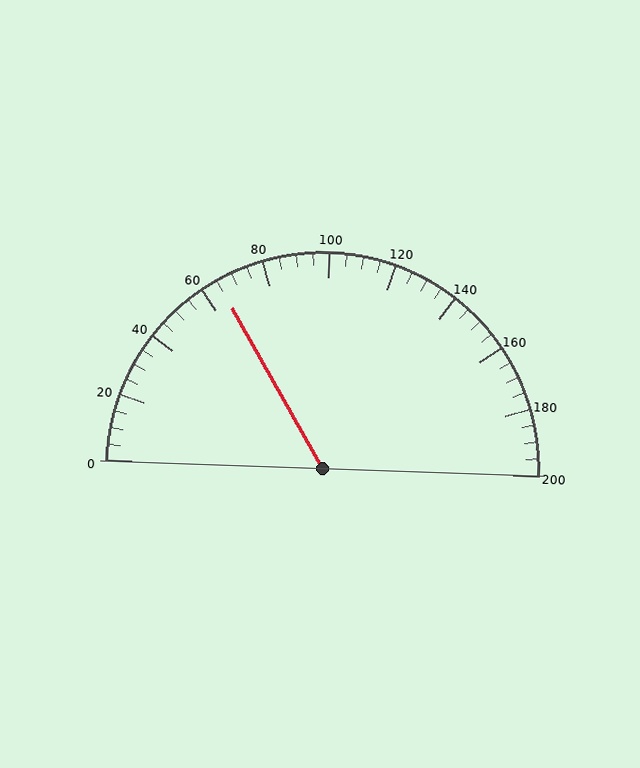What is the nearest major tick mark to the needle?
The nearest major tick mark is 60.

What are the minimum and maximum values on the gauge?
The gauge ranges from 0 to 200.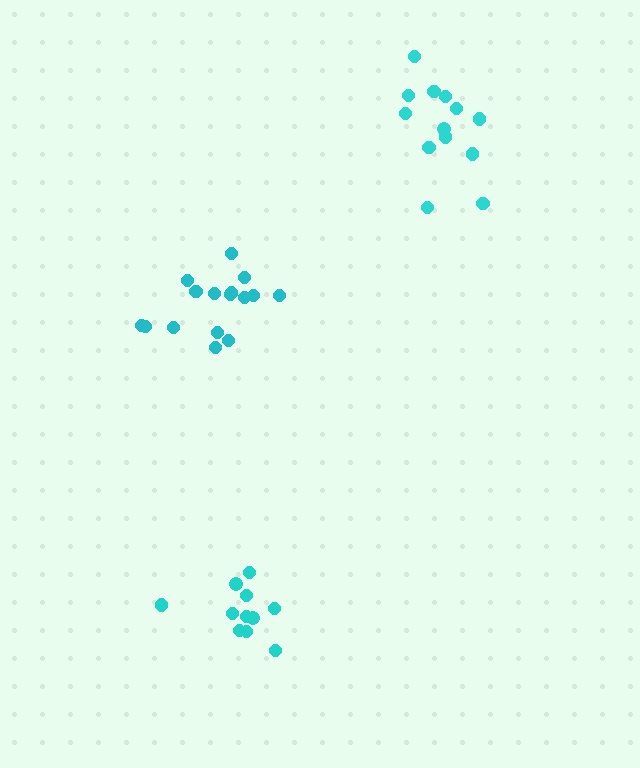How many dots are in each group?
Group 1: 11 dots, Group 2: 16 dots, Group 3: 13 dots (40 total).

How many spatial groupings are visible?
There are 3 spatial groupings.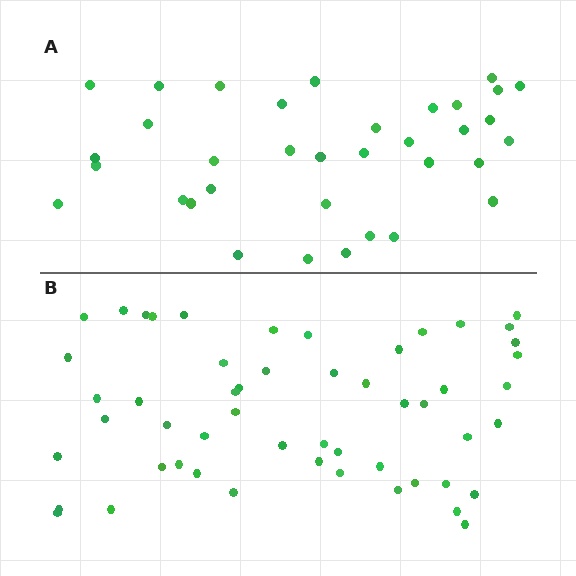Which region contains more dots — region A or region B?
Region B (the bottom region) has more dots.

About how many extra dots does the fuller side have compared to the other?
Region B has approximately 20 more dots than region A.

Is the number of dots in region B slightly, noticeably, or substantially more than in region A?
Region B has substantially more. The ratio is roughly 1.5 to 1.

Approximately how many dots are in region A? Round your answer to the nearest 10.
About 40 dots. (The exact count is 35, which rounds to 40.)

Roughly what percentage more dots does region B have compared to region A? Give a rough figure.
About 50% more.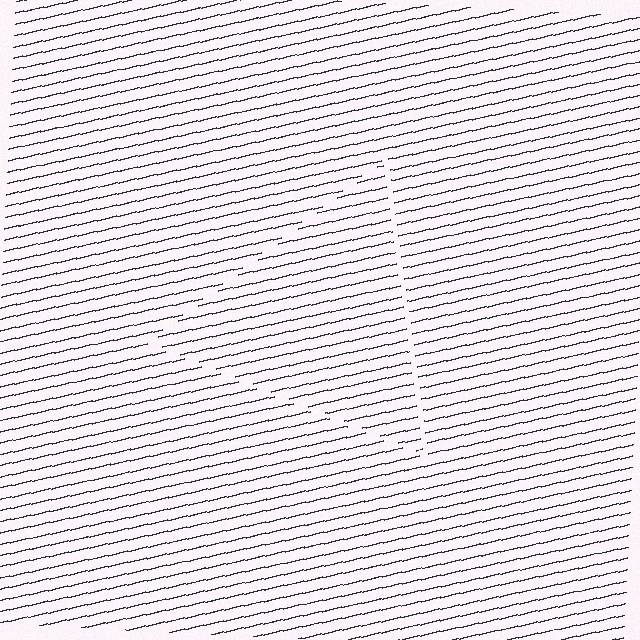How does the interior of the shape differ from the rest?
The interior of the shape contains the same grating, shifted by half a period — the contour is defined by the phase discontinuity where line-ends from the inner and outer gratings abut.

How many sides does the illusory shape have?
3 sides — the line-ends trace a triangle.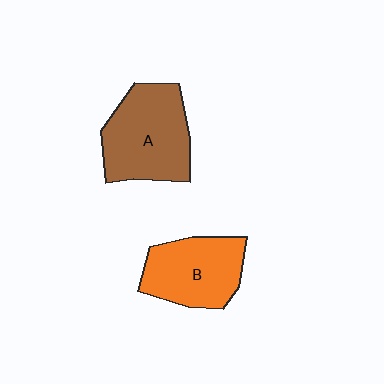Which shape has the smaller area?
Shape B (orange).